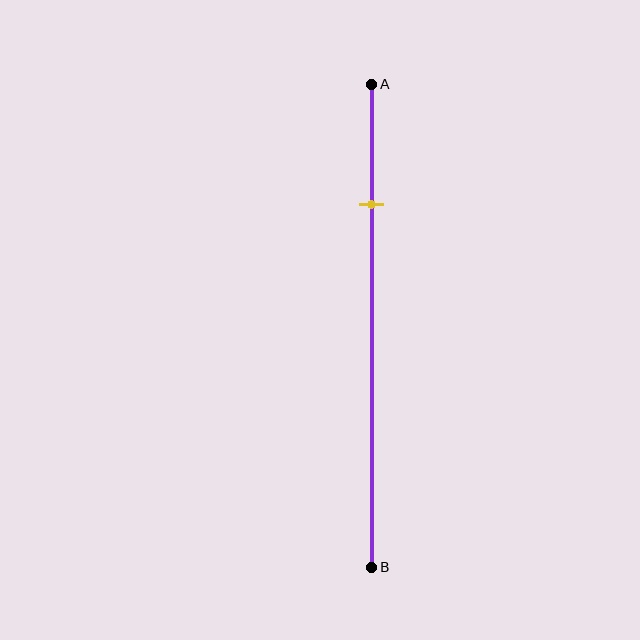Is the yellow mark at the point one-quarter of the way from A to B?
Yes, the mark is approximately at the one-quarter point.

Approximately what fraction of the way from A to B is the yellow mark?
The yellow mark is approximately 25% of the way from A to B.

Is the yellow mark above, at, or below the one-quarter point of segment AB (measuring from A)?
The yellow mark is approximately at the one-quarter point of segment AB.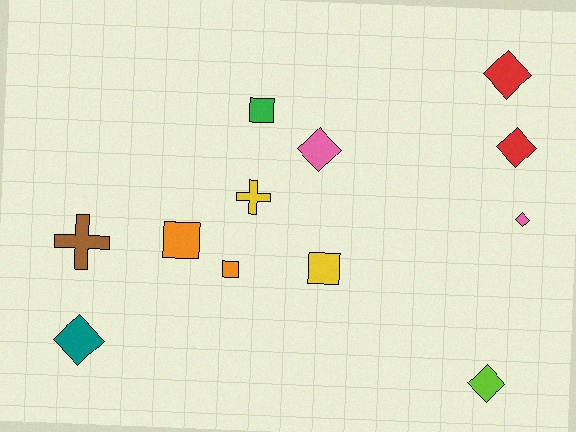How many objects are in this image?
There are 12 objects.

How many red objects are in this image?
There are 2 red objects.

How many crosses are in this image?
There are 2 crosses.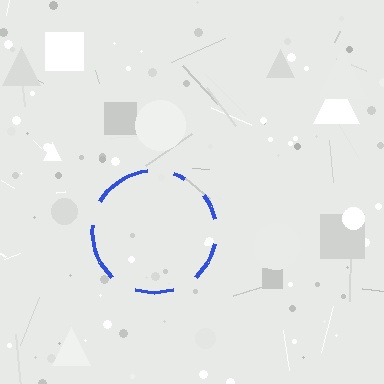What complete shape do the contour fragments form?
The contour fragments form a circle.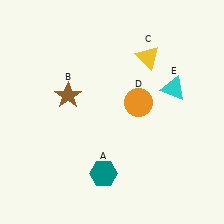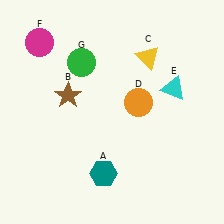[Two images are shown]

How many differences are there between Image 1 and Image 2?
There are 2 differences between the two images.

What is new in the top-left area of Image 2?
A green circle (G) was added in the top-left area of Image 2.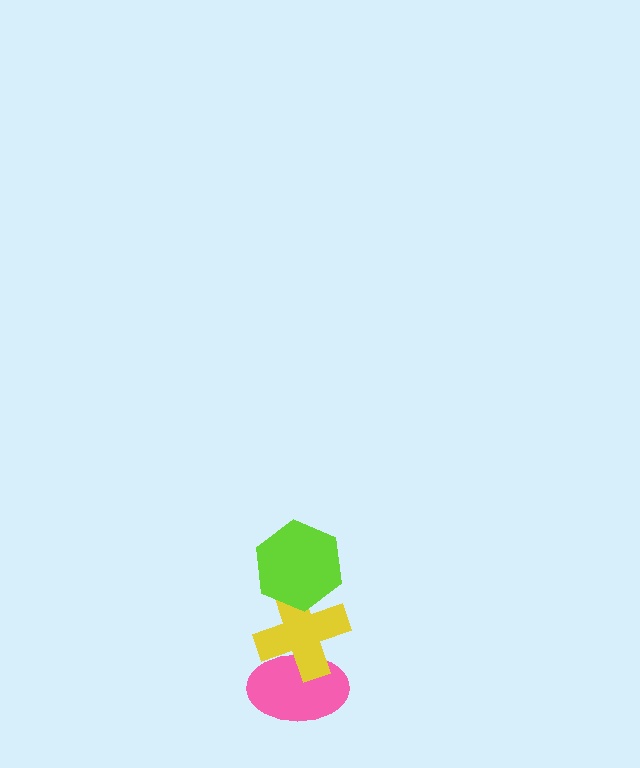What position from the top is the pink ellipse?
The pink ellipse is 3rd from the top.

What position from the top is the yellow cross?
The yellow cross is 2nd from the top.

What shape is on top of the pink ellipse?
The yellow cross is on top of the pink ellipse.